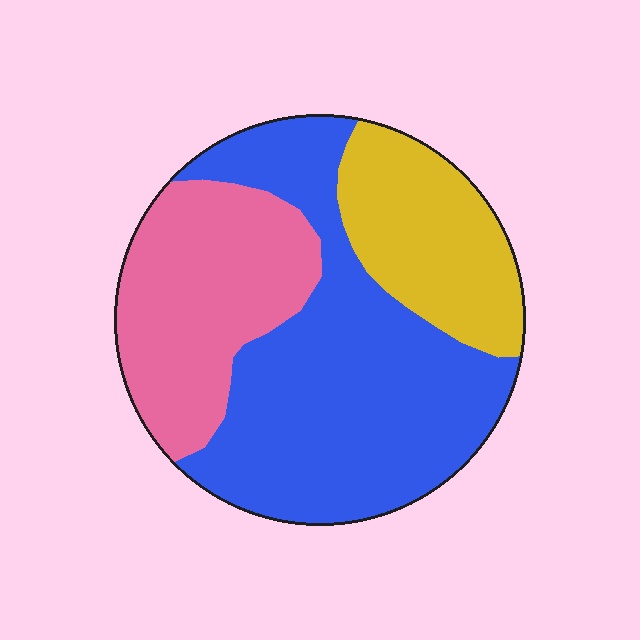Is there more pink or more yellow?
Pink.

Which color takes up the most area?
Blue, at roughly 50%.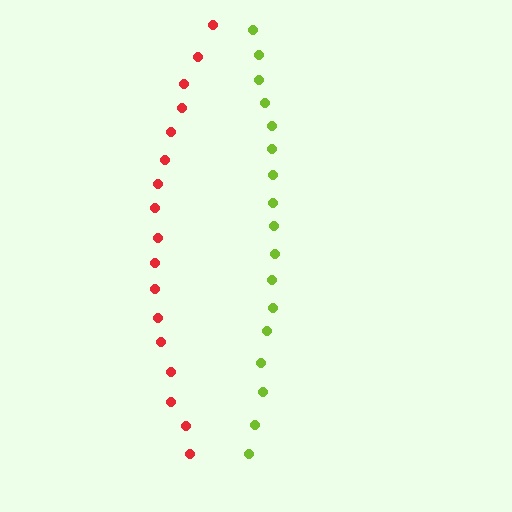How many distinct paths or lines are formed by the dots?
There are 2 distinct paths.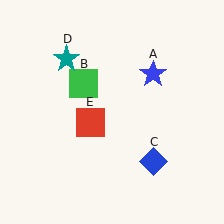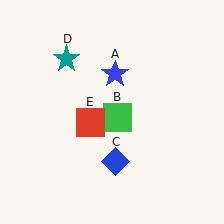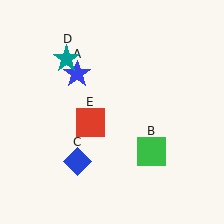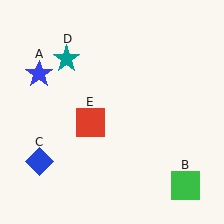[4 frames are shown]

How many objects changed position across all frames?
3 objects changed position: blue star (object A), green square (object B), blue diamond (object C).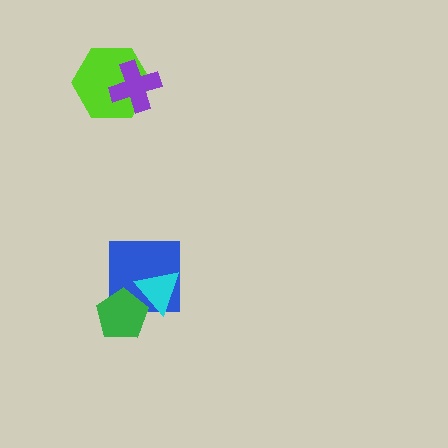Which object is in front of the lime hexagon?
The purple cross is in front of the lime hexagon.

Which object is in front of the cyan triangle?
The green pentagon is in front of the cyan triangle.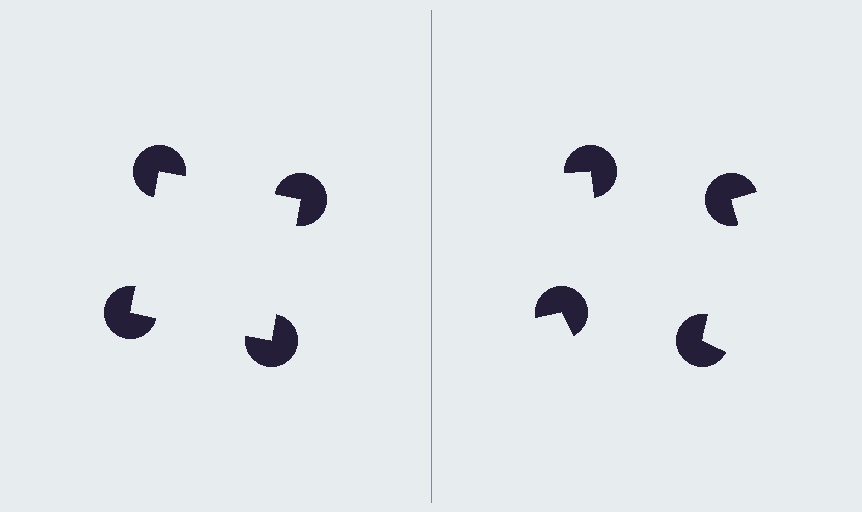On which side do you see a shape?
An illusory square appears on the left side. On the right side the wedge cuts are rotated, so no coherent shape forms.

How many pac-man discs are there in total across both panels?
8 — 4 on each side.